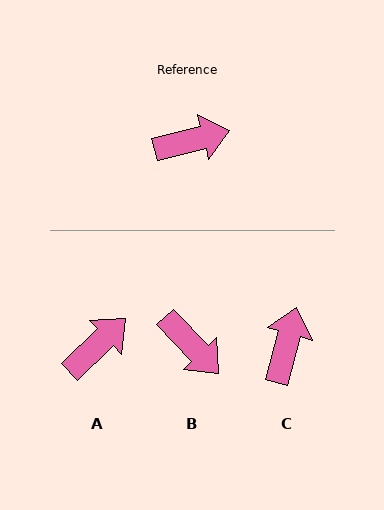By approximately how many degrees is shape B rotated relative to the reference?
Approximately 61 degrees clockwise.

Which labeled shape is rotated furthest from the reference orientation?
C, about 61 degrees away.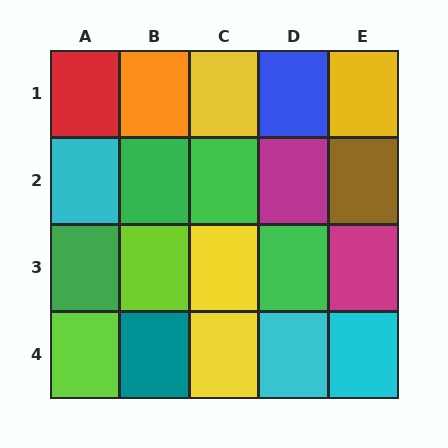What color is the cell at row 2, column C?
Green.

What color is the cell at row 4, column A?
Lime.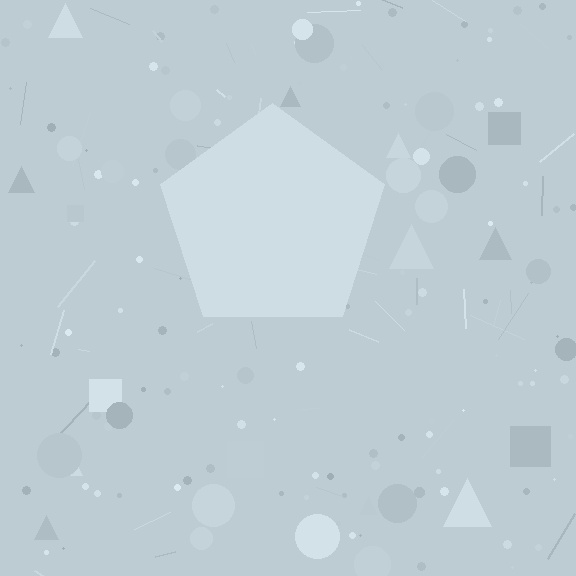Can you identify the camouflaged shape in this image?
The camouflaged shape is a pentagon.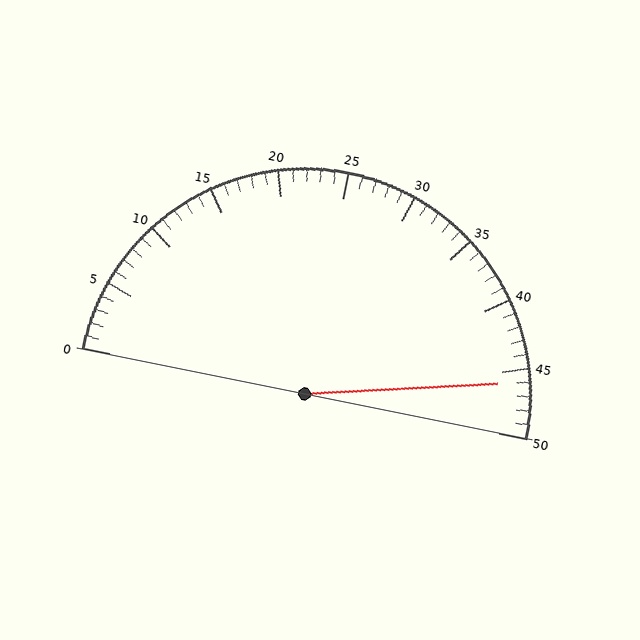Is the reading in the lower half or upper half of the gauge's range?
The reading is in the upper half of the range (0 to 50).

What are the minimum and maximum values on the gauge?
The gauge ranges from 0 to 50.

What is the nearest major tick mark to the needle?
The nearest major tick mark is 45.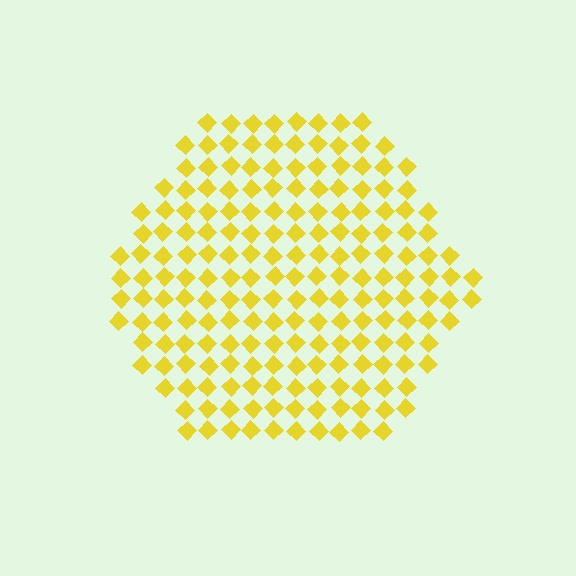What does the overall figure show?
The overall figure shows a hexagon.